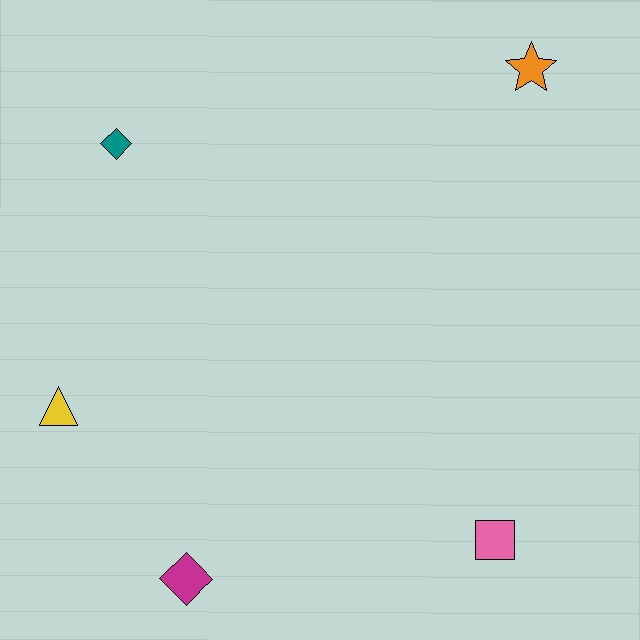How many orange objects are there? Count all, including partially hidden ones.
There is 1 orange object.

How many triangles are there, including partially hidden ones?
There is 1 triangle.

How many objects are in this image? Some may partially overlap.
There are 5 objects.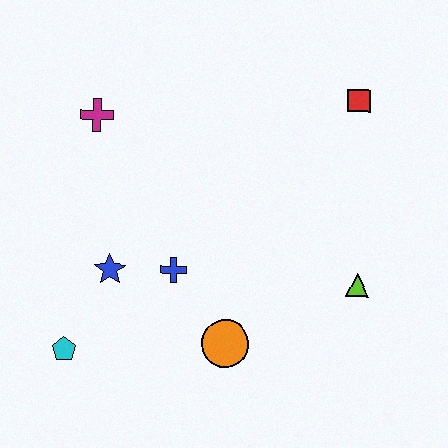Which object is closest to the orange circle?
The blue cross is closest to the orange circle.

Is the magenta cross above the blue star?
Yes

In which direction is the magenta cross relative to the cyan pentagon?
The magenta cross is above the cyan pentagon.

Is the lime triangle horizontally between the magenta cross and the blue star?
No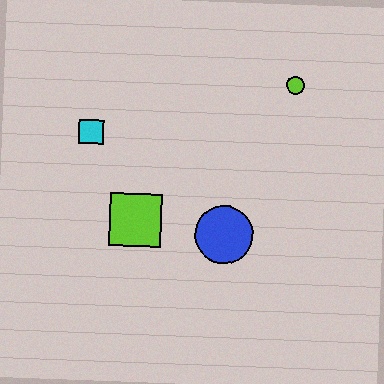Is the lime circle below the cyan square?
No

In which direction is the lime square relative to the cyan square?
The lime square is below the cyan square.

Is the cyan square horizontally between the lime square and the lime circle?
No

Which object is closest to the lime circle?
The blue circle is closest to the lime circle.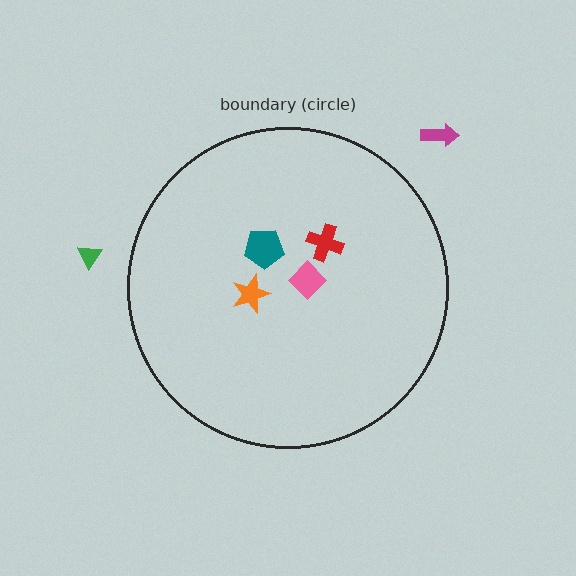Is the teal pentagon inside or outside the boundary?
Inside.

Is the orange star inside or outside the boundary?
Inside.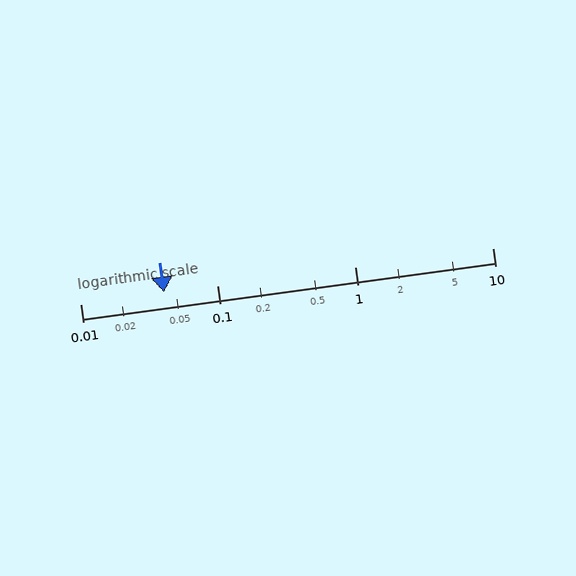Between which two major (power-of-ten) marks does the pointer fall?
The pointer is between 0.01 and 0.1.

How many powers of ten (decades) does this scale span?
The scale spans 3 decades, from 0.01 to 10.